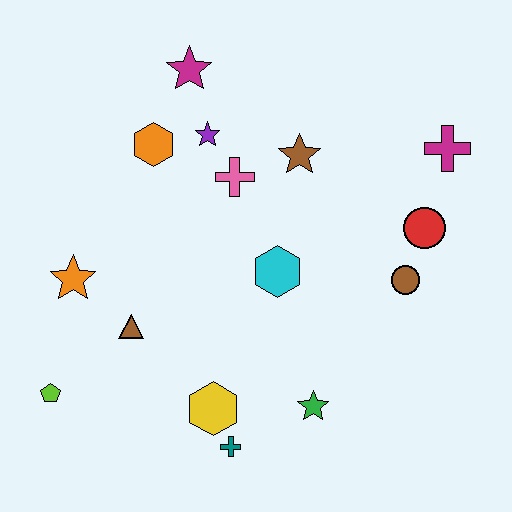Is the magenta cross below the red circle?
No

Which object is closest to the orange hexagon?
The purple star is closest to the orange hexagon.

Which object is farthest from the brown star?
The lime pentagon is farthest from the brown star.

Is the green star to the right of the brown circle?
No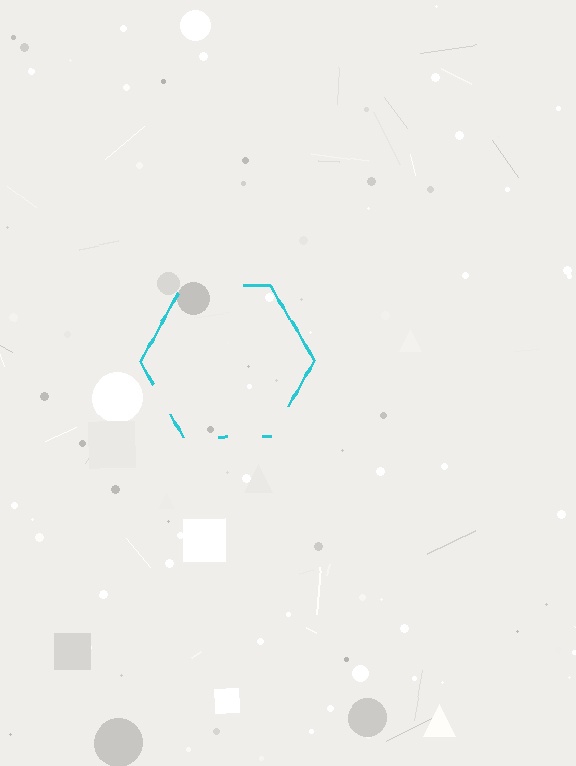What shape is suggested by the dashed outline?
The dashed outline suggests a hexagon.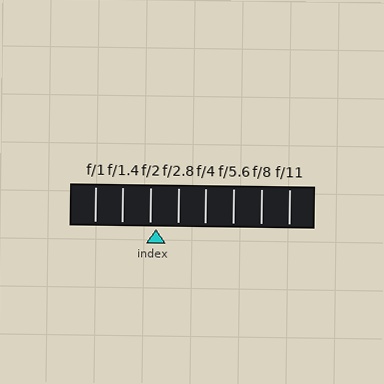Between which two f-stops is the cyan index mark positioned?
The index mark is between f/2 and f/2.8.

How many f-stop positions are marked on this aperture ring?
There are 8 f-stop positions marked.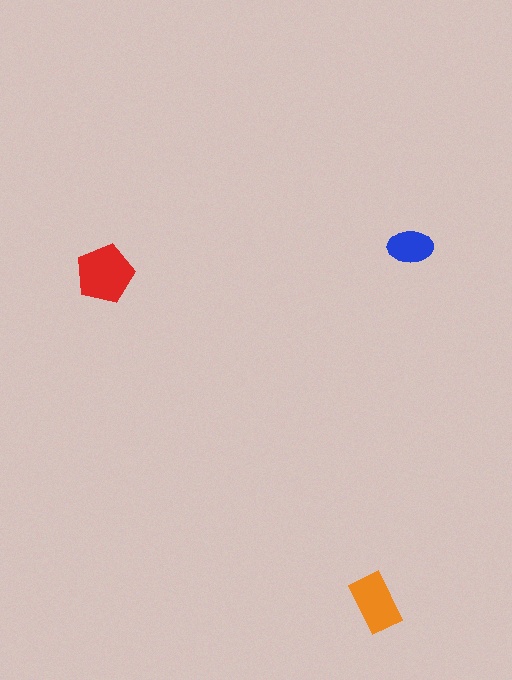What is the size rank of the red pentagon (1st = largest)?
1st.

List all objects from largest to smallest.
The red pentagon, the orange rectangle, the blue ellipse.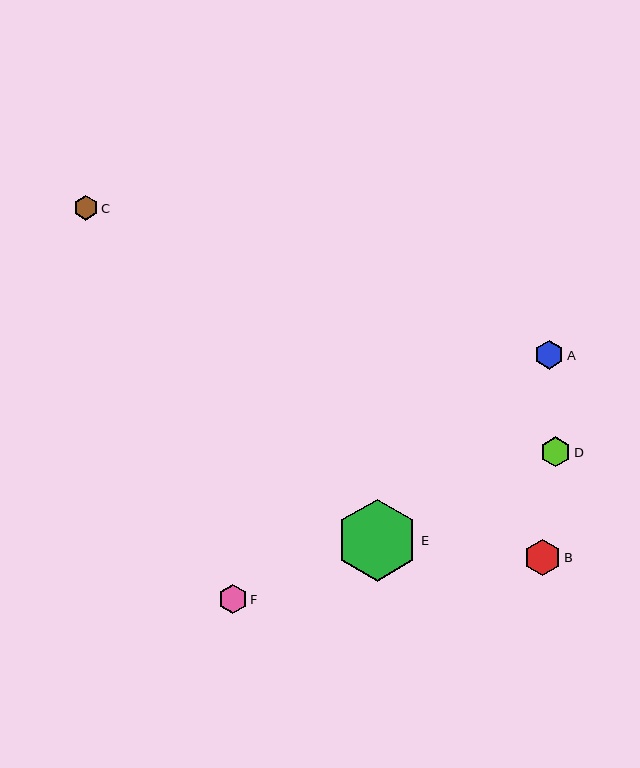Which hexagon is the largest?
Hexagon E is the largest with a size of approximately 82 pixels.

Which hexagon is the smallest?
Hexagon C is the smallest with a size of approximately 25 pixels.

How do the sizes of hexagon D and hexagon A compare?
Hexagon D and hexagon A are approximately the same size.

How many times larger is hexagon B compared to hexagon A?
Hexagon B is approximately 1.2 times the size of hexagon A.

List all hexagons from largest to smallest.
From largest to smallest: E, B, D, A, F, C.